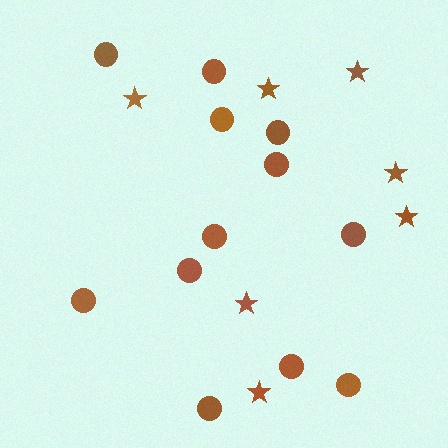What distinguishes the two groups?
There are 2 groups: one group of circles (12) and one group of stars (7).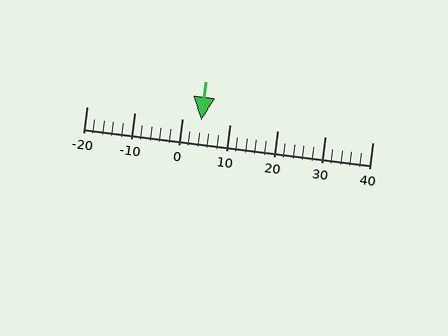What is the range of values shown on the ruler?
The ruler shows values from -20 to 40.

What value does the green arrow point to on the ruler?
The green arrow points to approximately 4.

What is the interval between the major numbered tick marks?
The major tick marks are spaced 10 units apart.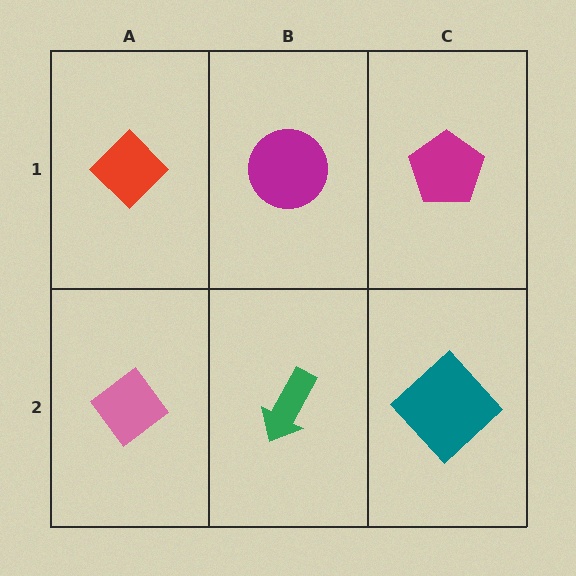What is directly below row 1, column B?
A green arrow.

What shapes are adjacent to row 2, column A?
A red diamond (row 1, column A), a green arrow (row 2, column B).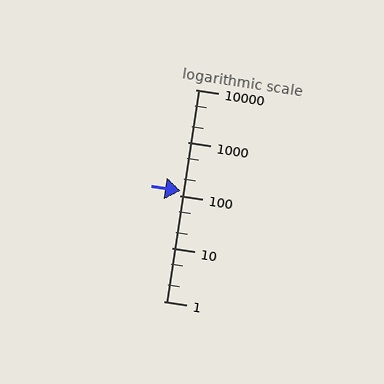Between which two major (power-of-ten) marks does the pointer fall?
The pointer is between 100 and 1000.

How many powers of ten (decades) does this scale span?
The scale spans 4 decades, from 1 to 10000.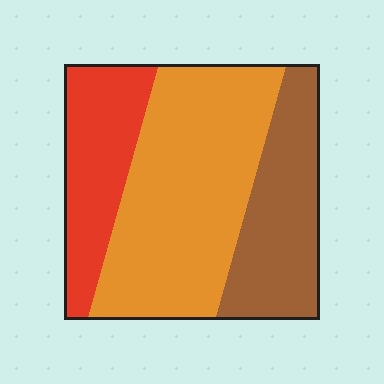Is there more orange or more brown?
Orange.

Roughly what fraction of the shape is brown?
Brown takes up about one quarter (1/4) of the shape.